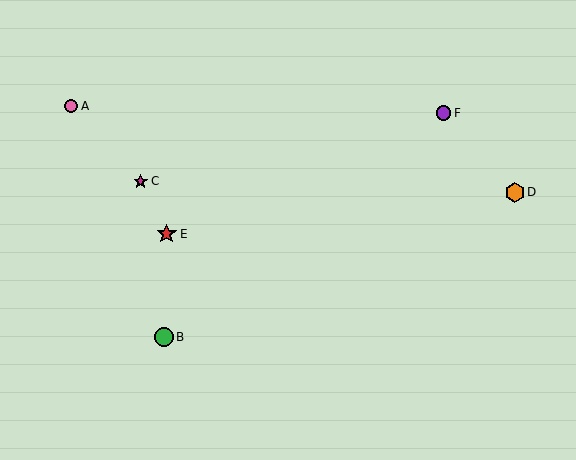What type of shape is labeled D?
Shape D is an orange hexagon.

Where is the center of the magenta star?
The center of the magenta star is at (141, 181).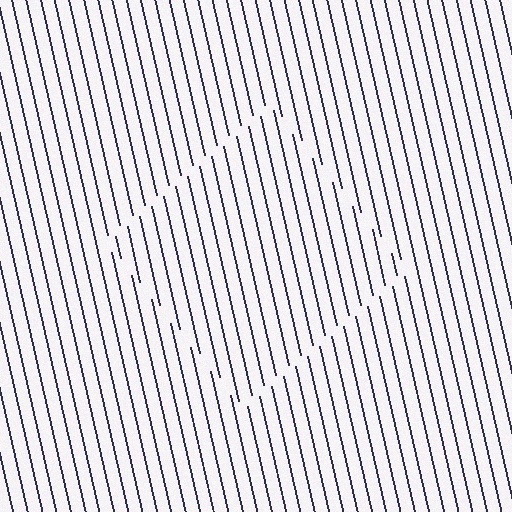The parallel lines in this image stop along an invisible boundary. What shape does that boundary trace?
An illusory square. The interior of the shape contains the same grating, shifted by half a period — the contour is defined by the phase discontinuity where line-ends from the inner and outer gratings abut.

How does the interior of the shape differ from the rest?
The interior of the shape contains the same grating, shifted by half a period — the contour is defined by the phase discontinuity where line-ends from the inner and outer gratings abut.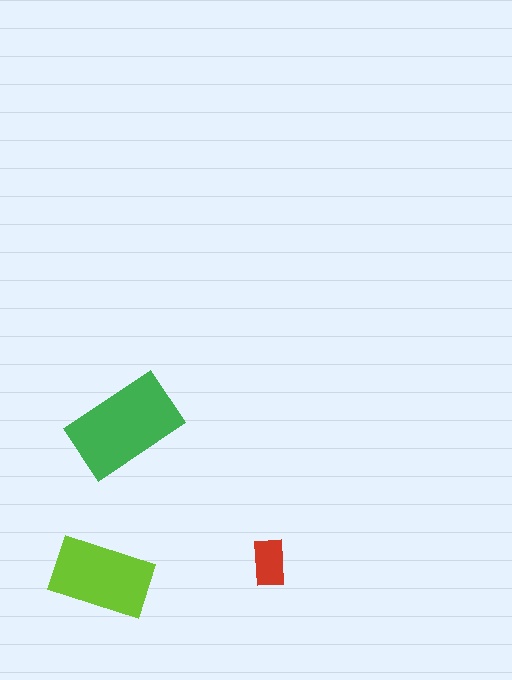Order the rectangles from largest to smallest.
the green one, the lime one, the red one.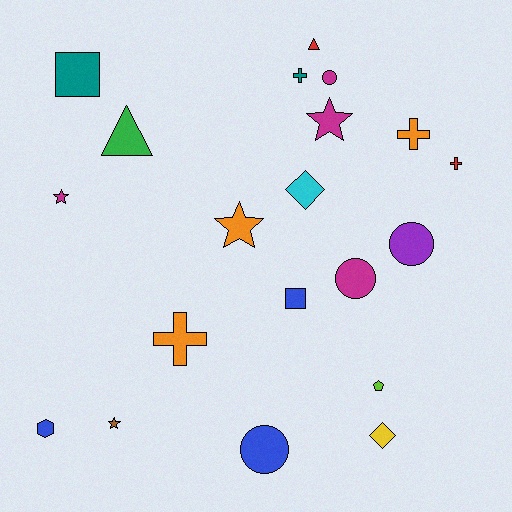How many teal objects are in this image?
There are 2 teal objects.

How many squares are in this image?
There are 2 squares.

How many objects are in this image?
There are 20 objects.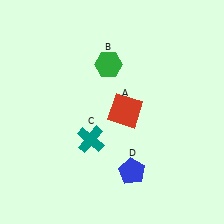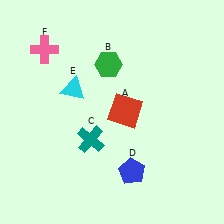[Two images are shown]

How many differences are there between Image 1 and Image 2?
There are 2 differences between the two images.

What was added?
A cyan triangle (E), a pink cross (F) were added in Image 2.